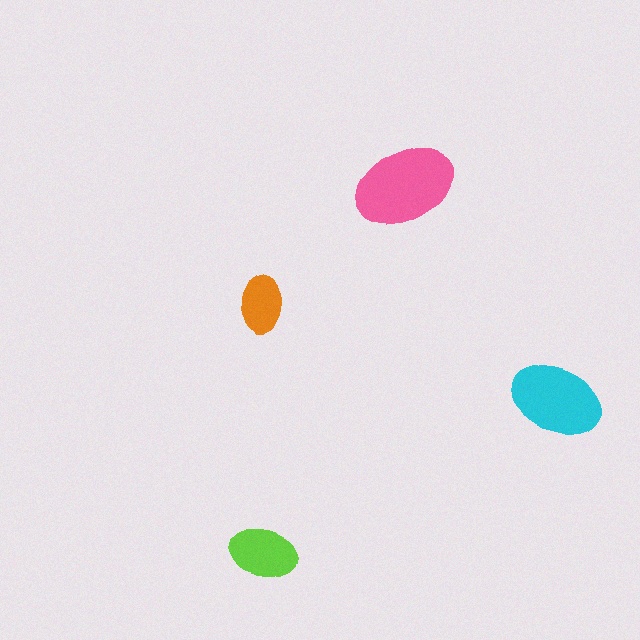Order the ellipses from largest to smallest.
the pink one, the cyan one, the lime one, the orange one.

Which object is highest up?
The pink ellipse is topmost.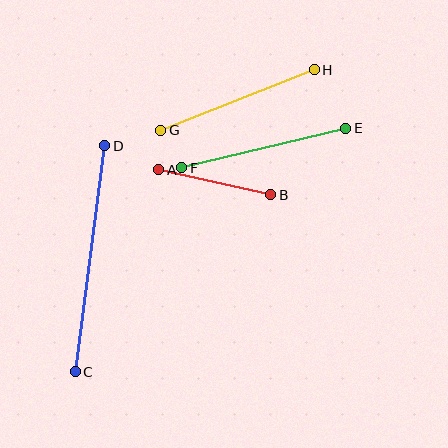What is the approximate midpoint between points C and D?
The midpoint is at approximately (90, 259) pixels.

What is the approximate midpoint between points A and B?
The midpoint is at approximately (215, 182) pixels.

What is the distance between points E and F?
The distance is approximately 169 pixels.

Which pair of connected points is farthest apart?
Points C and D are farthest apart.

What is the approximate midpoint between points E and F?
The midpoint is at approximately (264, 148) pixels.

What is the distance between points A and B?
The distance is approximately 115 pixels.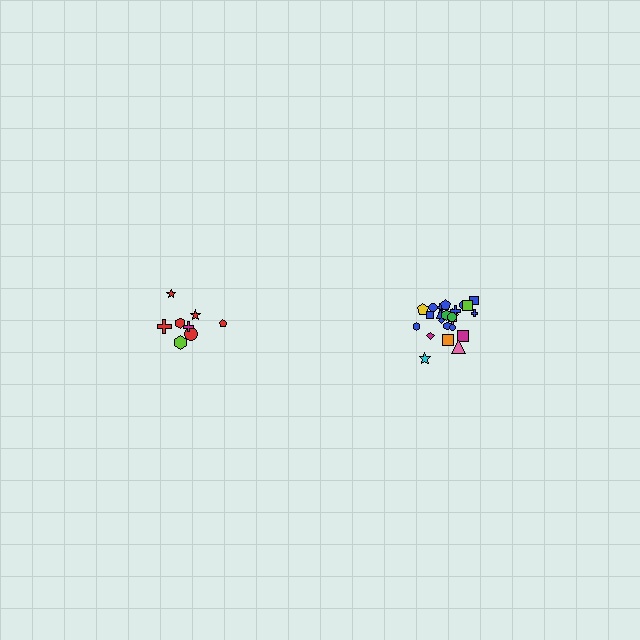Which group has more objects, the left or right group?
The right group.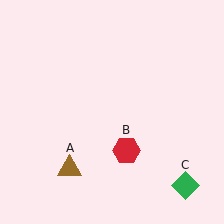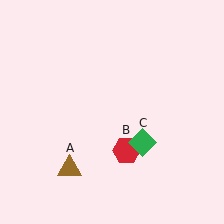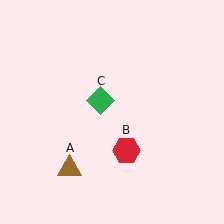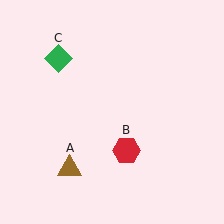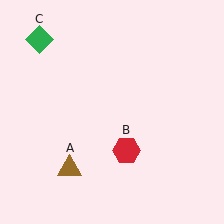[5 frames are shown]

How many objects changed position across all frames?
1 object changed position: green diamond (object C).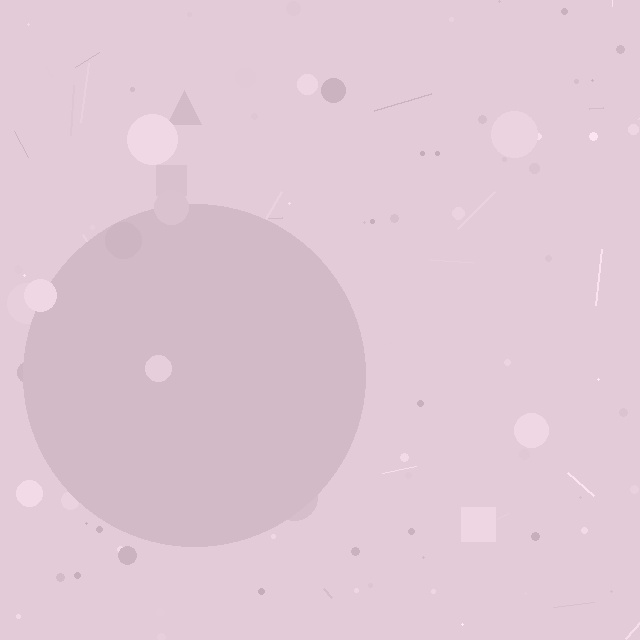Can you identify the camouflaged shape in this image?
The camouflaged shape is a circle.